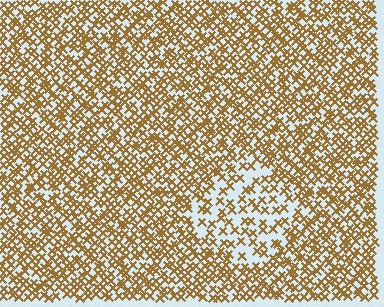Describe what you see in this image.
The image contains small brown elements arranged at two different densities. A diamond-shaped region is visible where the elements are less densely packed than the surrounding area.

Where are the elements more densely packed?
The elements are more densely packed outside the diamond boundary.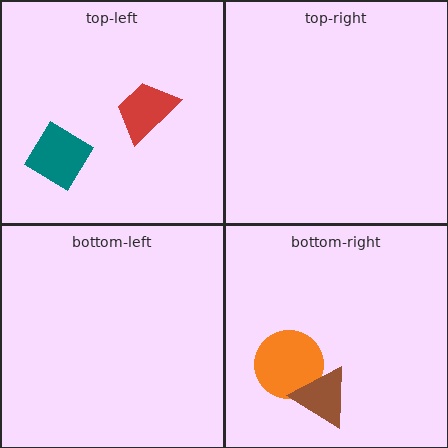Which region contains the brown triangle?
The bottom-right region.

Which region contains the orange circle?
The bottom-right region.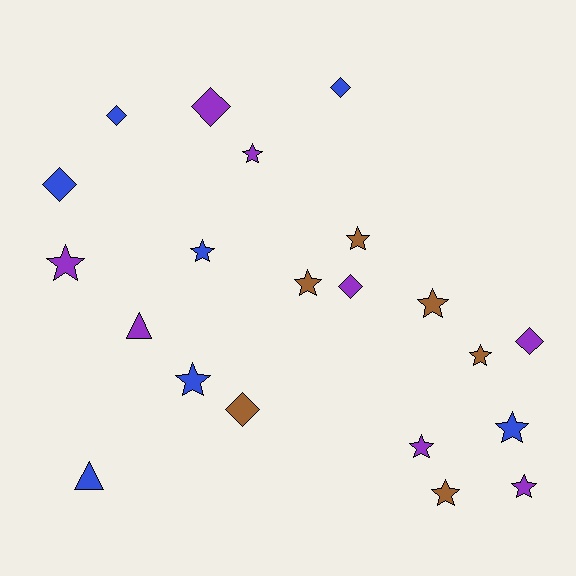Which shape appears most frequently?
Star, with 12 objects.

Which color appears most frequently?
Purple, with 8 objects.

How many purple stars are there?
There are 4 purple stars.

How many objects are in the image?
There are 21 objects.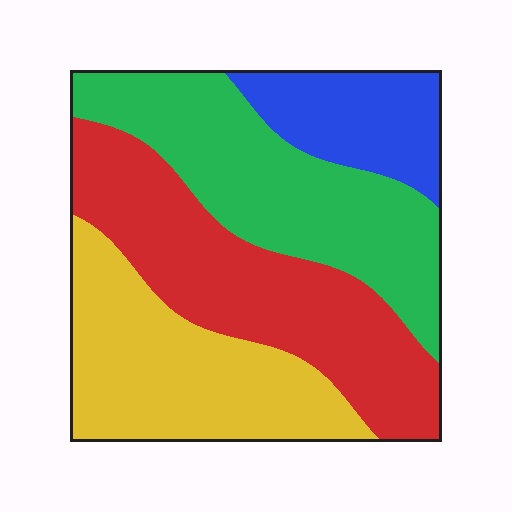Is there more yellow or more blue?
Yellow.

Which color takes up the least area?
Blue, at roughly 15%.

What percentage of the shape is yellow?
Yellow covers roughly 25% of the shape.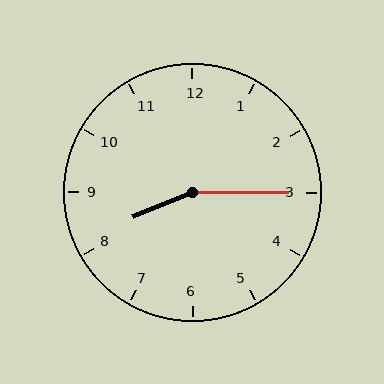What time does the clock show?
8:15.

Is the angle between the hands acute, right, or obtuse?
It is obtuse.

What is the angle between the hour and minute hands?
Approximately 158 degrees.